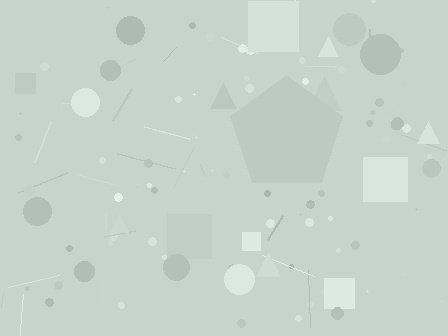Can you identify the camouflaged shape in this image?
The camouflaged shape is a pentagon.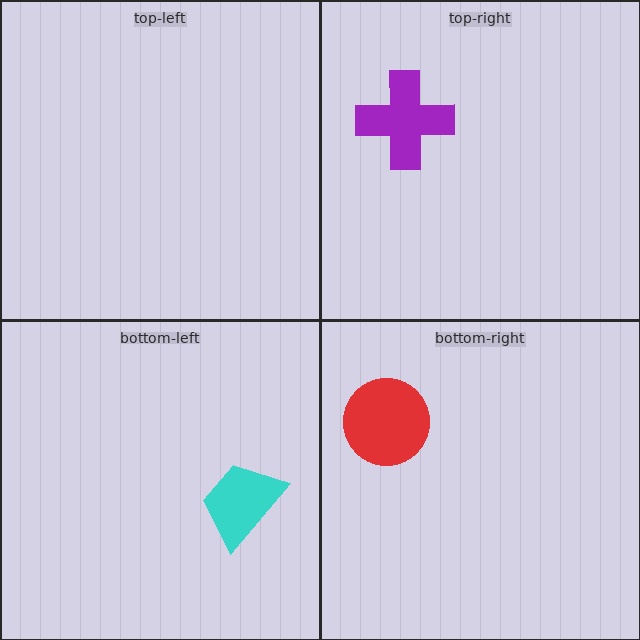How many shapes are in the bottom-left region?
1.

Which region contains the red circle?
The bottom-right region.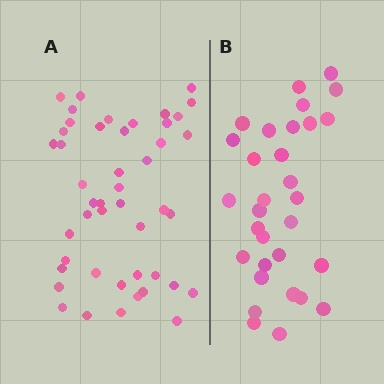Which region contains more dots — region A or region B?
Region A (the left region) has more dots.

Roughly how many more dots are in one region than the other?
Region A has approximately 15 more dots than region B.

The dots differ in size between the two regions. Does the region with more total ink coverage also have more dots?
No. Region B has more total ink coverage because its dots are larger, but region A actually contains more individual dots. Total area can be misleading — the number of items is what matters here.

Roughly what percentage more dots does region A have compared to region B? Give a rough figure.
About 50% more.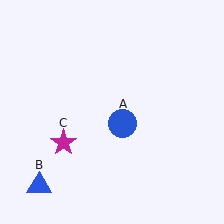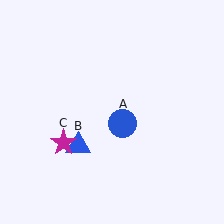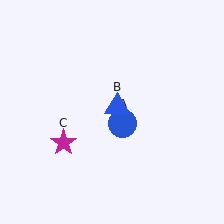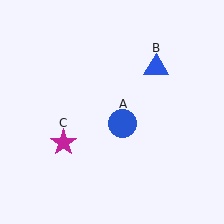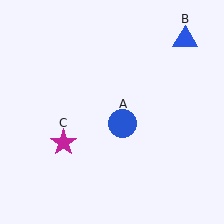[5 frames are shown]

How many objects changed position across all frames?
1 object changed position: blue triangle (object B).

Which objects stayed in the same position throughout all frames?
Blue circle (object A) and magenta star (object C) remained stationary.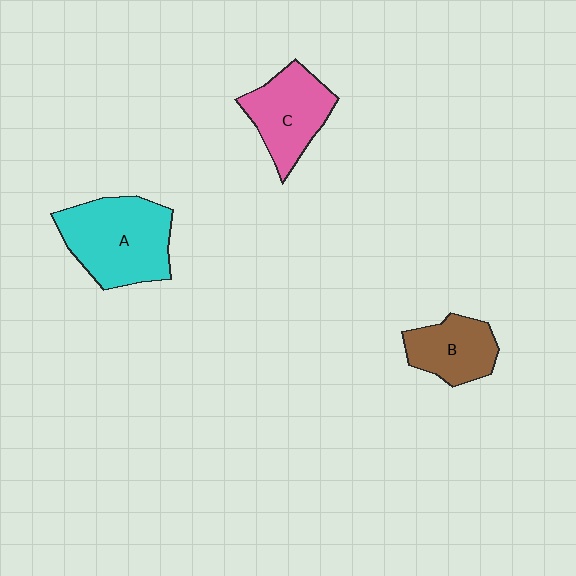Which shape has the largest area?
Shape A (cyan).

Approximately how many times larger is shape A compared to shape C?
Approximately 1.4 times.